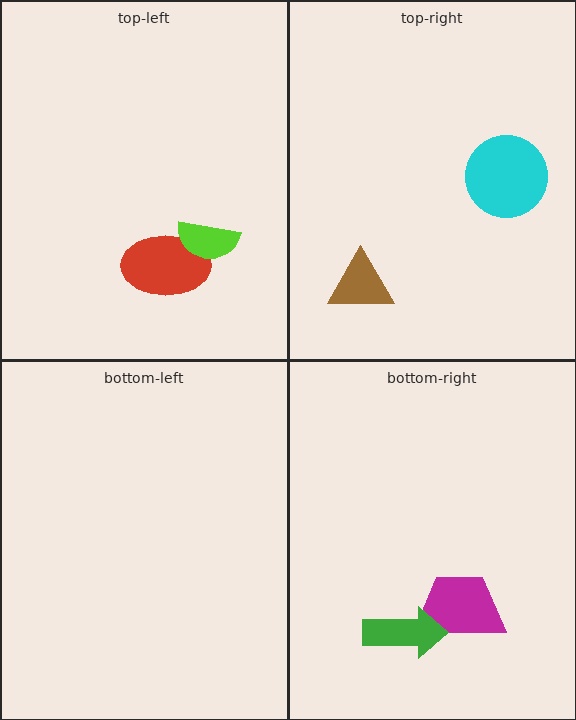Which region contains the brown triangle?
The top-right region.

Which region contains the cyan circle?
The top-right region.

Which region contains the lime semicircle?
The top-left region.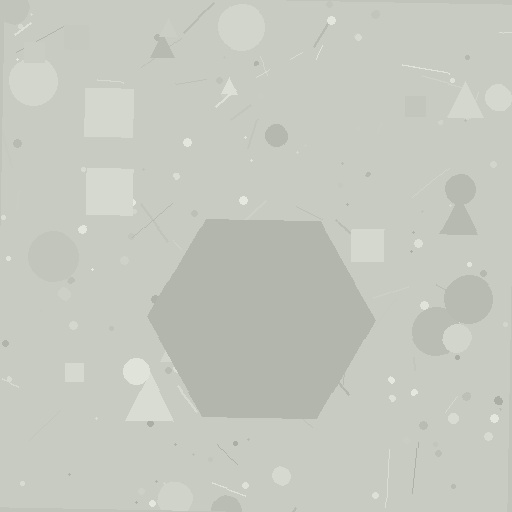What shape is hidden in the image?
A hexagon is hidden in the image.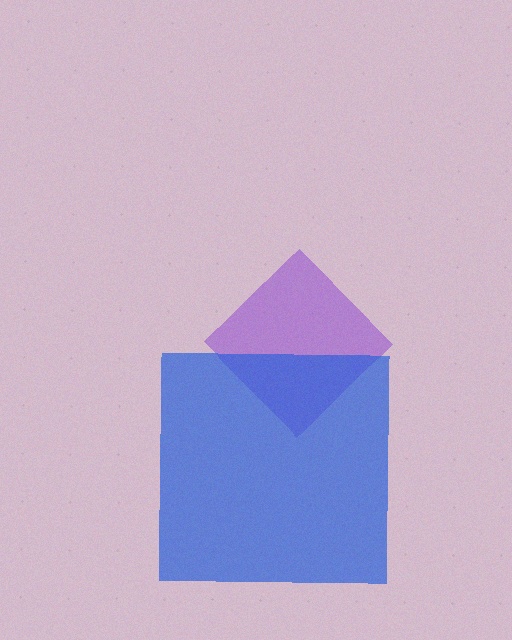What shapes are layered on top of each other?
The layered shapes are: a purple diamond, a blue square.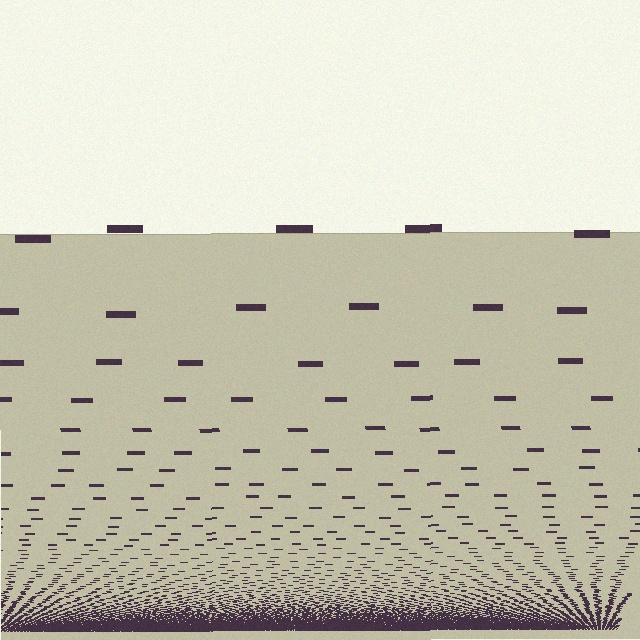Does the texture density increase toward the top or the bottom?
Density increases toward the bottom.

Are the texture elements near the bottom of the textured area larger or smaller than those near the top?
Smaller. The gradient is inverted — elements near the bottom are smaller and denser.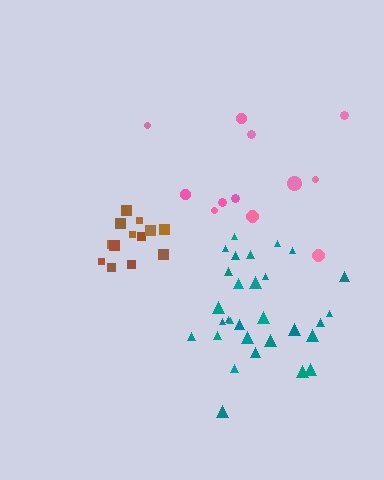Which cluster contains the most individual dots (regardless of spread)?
Teal (30).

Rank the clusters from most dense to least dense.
brown, teal, pink.